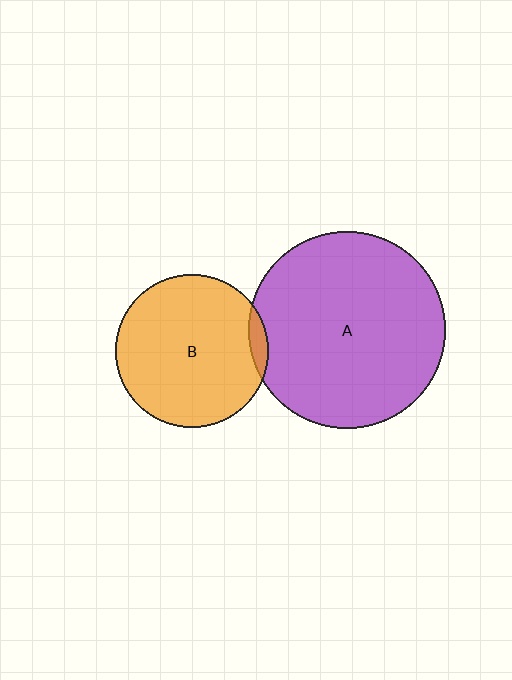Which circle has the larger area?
Circle A (purple).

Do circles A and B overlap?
Yes.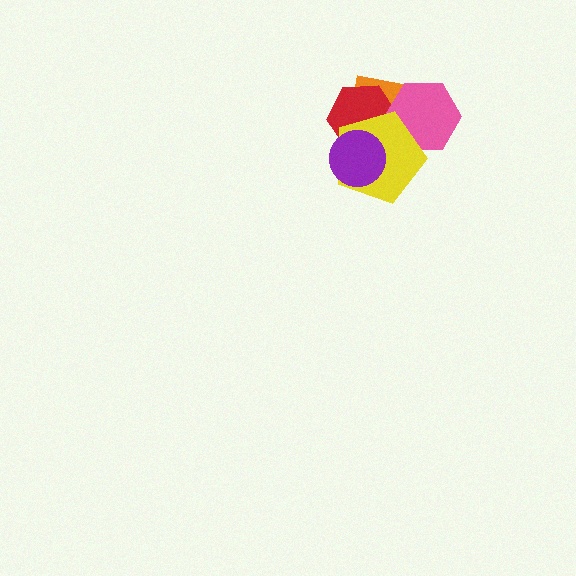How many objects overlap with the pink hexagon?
3 objects overlap with the pink hexagon.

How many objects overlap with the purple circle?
3 objects overlap with the purple circle.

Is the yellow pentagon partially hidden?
Yes, it is partially covered by another shape.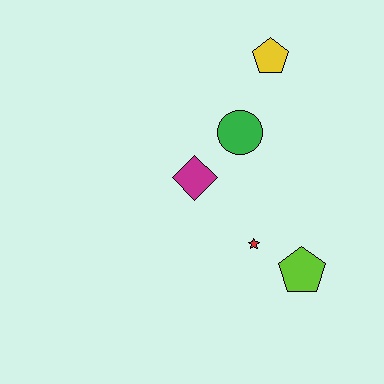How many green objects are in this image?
There is 1 green object.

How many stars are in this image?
There is 1 star.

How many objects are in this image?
There are 5 objects.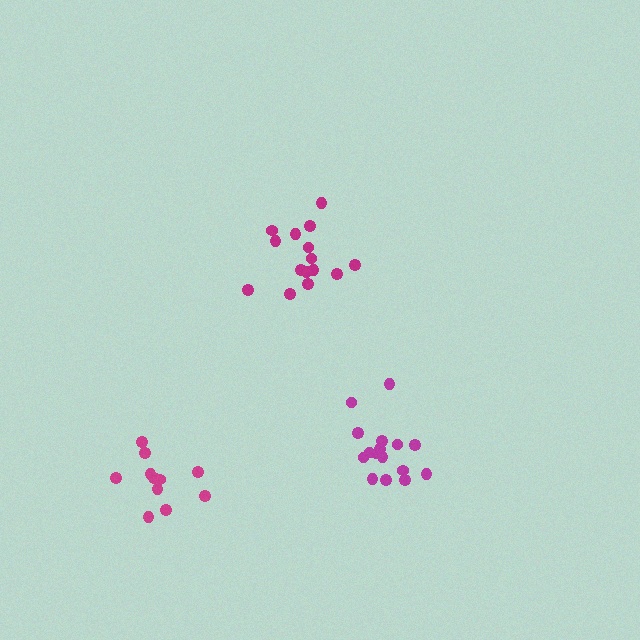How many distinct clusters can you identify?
There are 3 distinct clusters.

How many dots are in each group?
Group 1: 16 dots, Group 2: 11 dots, Group 3: 15 dots (42 total).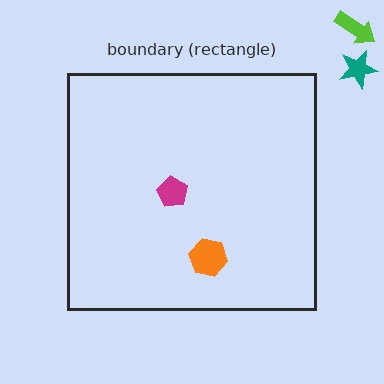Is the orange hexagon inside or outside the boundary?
Inside.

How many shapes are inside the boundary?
2 inside, 2 outside.